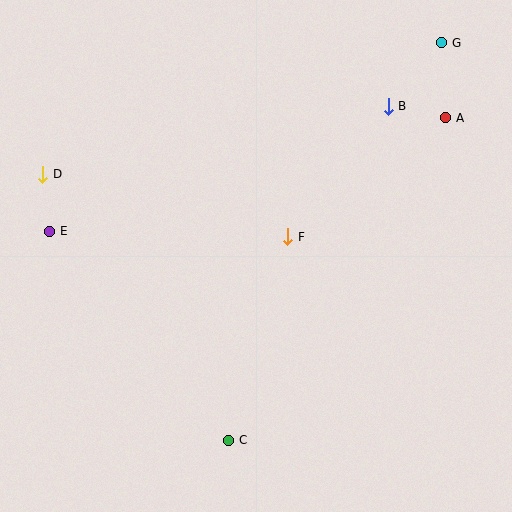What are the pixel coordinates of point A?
Point A is at (446, 118).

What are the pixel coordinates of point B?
Point B is at (388, 106).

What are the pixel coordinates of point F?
Point F is at (288, 237).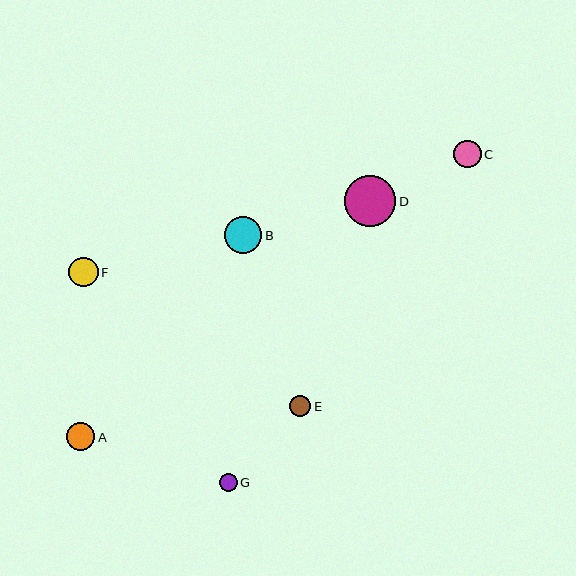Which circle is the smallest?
Circle G is the smallest with a size of approximately 18 pixels.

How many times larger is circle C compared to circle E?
Circle C is approximately 1.3 times the size of circle E.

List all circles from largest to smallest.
From largest to smallest: D, B, F, A, C, E, G.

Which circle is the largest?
Circle D is the largest with a size of approximately 52 pixels.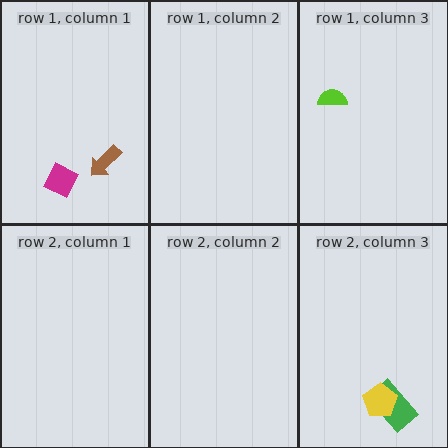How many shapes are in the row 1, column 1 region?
2.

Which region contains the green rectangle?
The row 2, column 3 region.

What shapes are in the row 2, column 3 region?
The green rectangle, the yellow pentagon.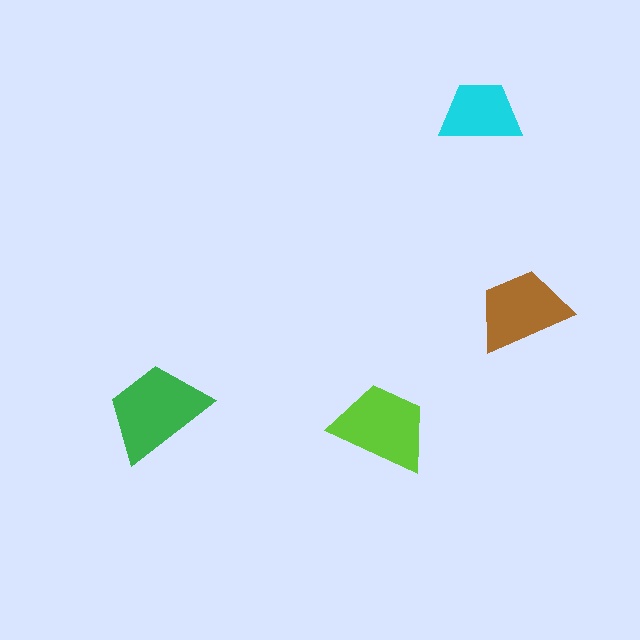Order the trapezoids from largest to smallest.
the green one, the lime one, the brown one, the cyan one.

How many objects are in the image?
There are 4 objects in the image.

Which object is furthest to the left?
The green trapezoid is leftmost.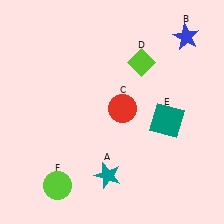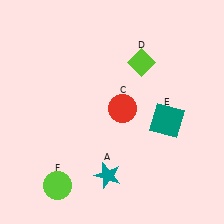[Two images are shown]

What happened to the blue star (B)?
The blue star (B) was removed in Image 2. It was in the top-right area of Image 1.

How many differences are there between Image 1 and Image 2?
There is 1 difference between the two images.